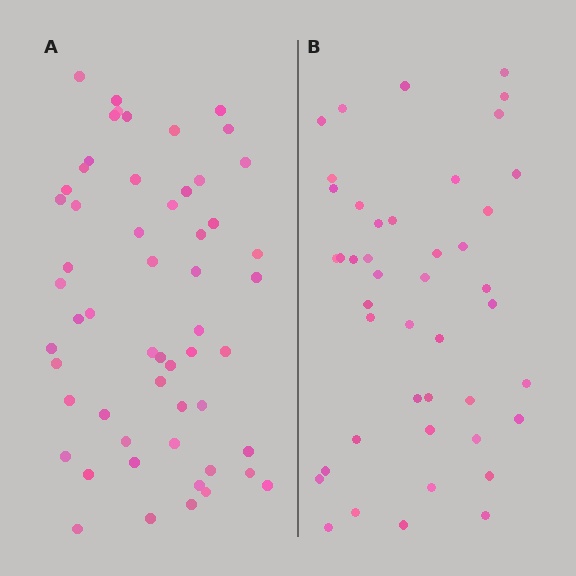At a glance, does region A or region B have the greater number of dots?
Region A (the left region) has more dots.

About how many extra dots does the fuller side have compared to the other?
Region A has roughly 12 or so more dots than region B.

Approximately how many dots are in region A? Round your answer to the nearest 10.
About 60 dots. (The exact count is 56, which rounds to 60.)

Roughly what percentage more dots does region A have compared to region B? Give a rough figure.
About 25% more.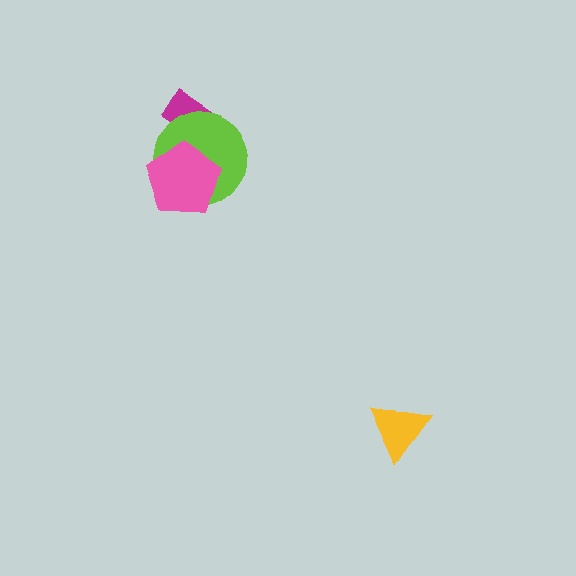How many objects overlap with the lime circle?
2 objects overlap with the lime circle.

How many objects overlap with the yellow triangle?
0 objects overlap with the yellow triangle.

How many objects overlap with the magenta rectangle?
1 object overlaps with the magenta rectangle.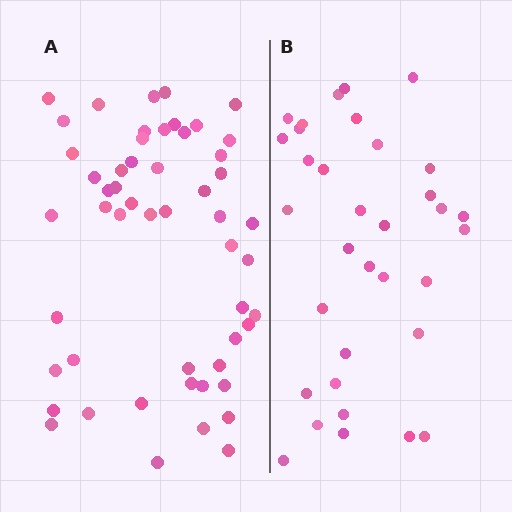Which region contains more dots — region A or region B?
Region A (the left region) has more dots.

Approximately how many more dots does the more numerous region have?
Region A has approximately 20 more dots than region B.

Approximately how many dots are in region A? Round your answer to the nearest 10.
About 50 dots. (The exact count is 53, which rounds to 50.)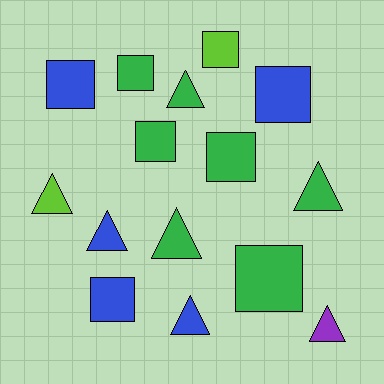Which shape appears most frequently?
Square, with 8 objects.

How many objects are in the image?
There are 15 objects.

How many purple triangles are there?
There is 1 purple triangle.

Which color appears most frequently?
Green, with 7 objects.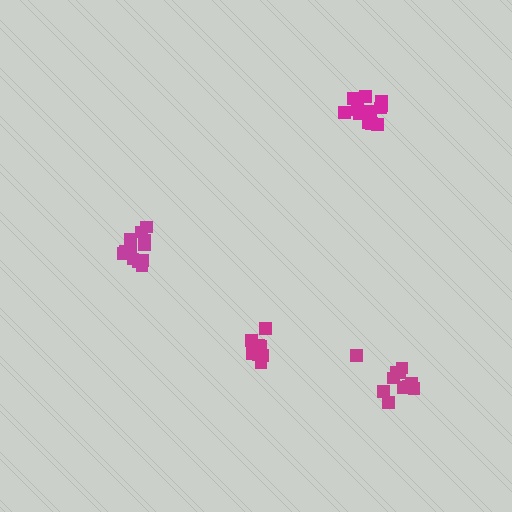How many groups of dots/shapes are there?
There are 4 groups.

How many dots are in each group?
Group 1: 12 dots, Group 2: 11 dots, Group 3: 9 dots, Group 4: 13 dots (45 total).